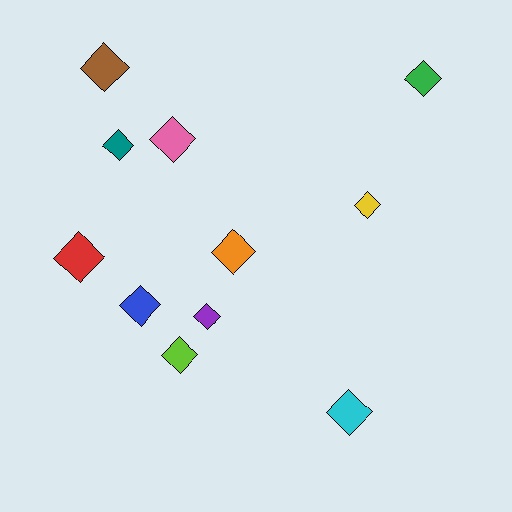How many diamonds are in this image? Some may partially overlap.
There are 11 diamonds.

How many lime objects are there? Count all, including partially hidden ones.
There is 1 lime object.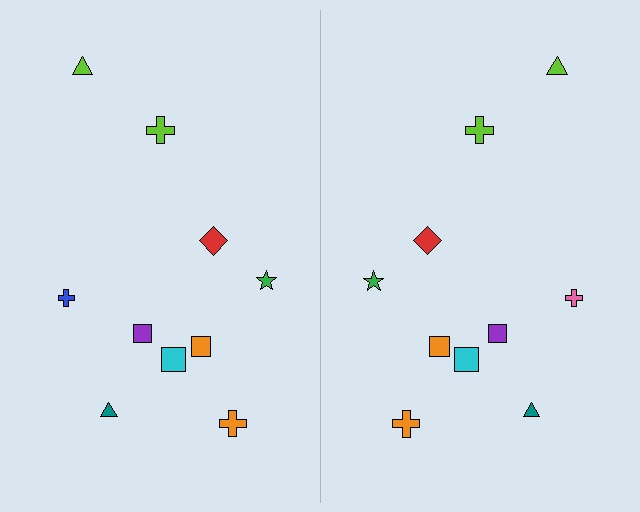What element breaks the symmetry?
The pink cross on the right side breaks the symmetry — its mirror counterpart is blue.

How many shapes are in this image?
There are 20 shapes in this image.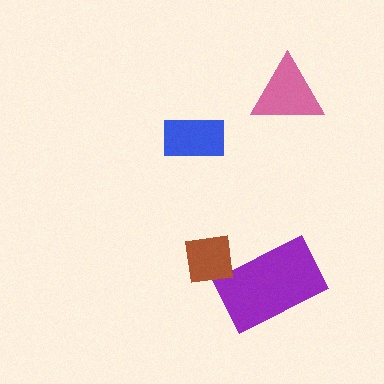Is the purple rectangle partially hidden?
Yes, it is partially covered by another shape.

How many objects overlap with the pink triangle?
0 objects overlap with the pink triangle.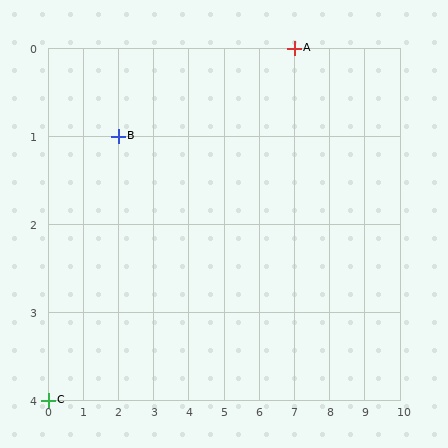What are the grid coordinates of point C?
Point C is at grid coordinates (0, 4).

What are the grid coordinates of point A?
Point A is at grid coordinates (7, 0).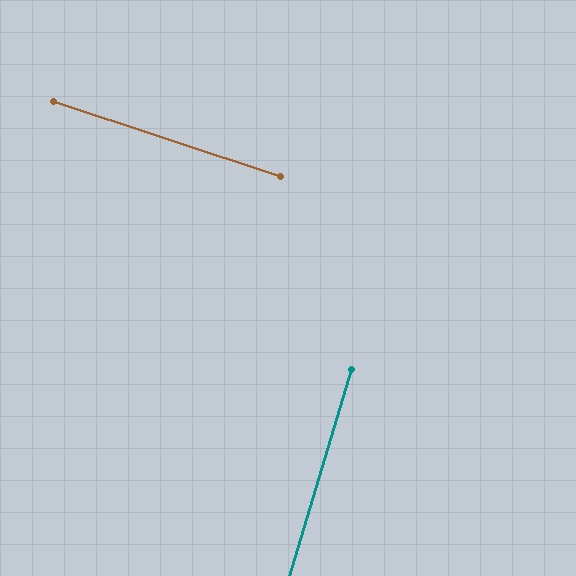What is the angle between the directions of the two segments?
Approximately 88 degrees.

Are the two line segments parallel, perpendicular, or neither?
Perpendicular — they meet at approximately 88°.